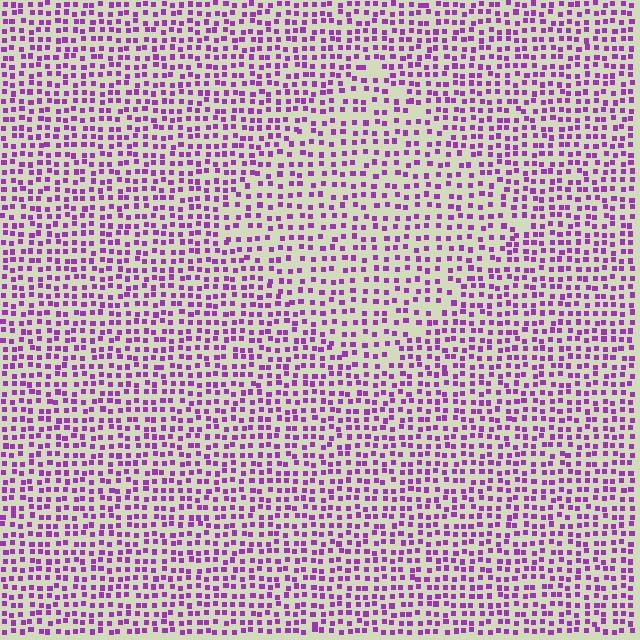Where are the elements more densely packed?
The elements are more densely packed outside the diamond boundary.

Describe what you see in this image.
The image contains small purple elements arranged at two different densities. A diamond-shaped region is visible where the elements are less densely packed than the surrounding area.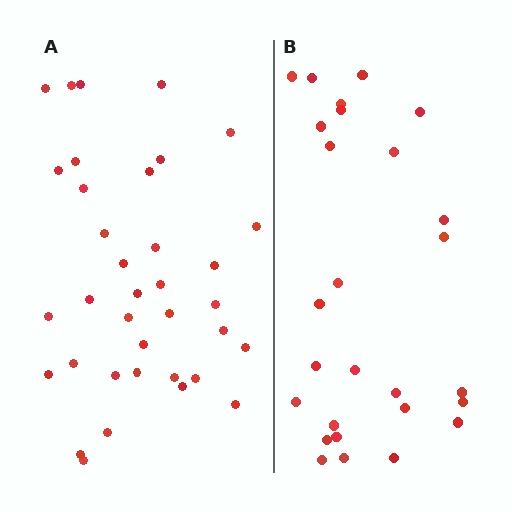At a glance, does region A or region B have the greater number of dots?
Region A (the left region) has more dots.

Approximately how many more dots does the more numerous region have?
Region A has roughly 8 or so more dots than region B.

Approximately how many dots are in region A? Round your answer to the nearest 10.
About 40 dots. (The exact count is 36, which rounds to 40.)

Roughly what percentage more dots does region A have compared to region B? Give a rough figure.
About 35% more.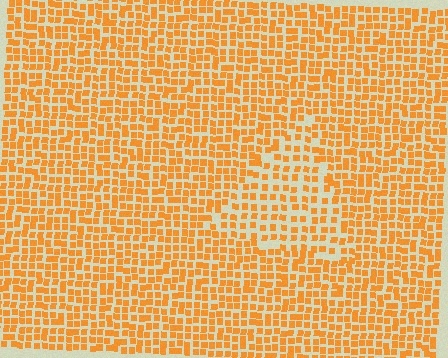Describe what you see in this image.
The image contains small orange elements arranged at two different densities. A triangle-shaped region is visible where the elements are less densely packed than the surrounding area.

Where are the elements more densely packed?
The elements are more densely packed outside the triangle boundary.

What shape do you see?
I see a triangle.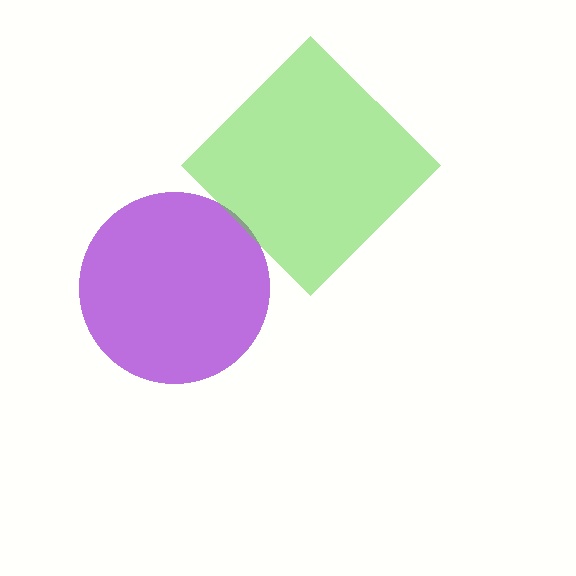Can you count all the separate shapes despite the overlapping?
Yes, there are 2 separate shapes.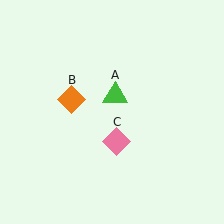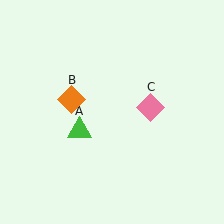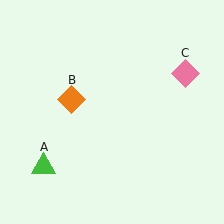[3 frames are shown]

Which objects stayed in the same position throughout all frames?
Orange diamond (object B) remained stationary.